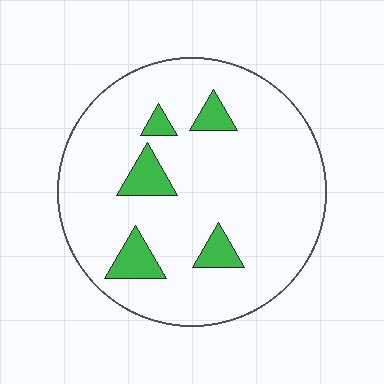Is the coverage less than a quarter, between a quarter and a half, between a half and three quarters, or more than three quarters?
Less than a quarter.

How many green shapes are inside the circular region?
5.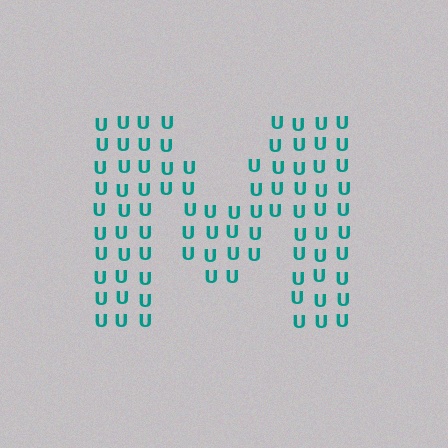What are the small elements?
The small elements are letter U's.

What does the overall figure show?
The overall figure shows the letter M.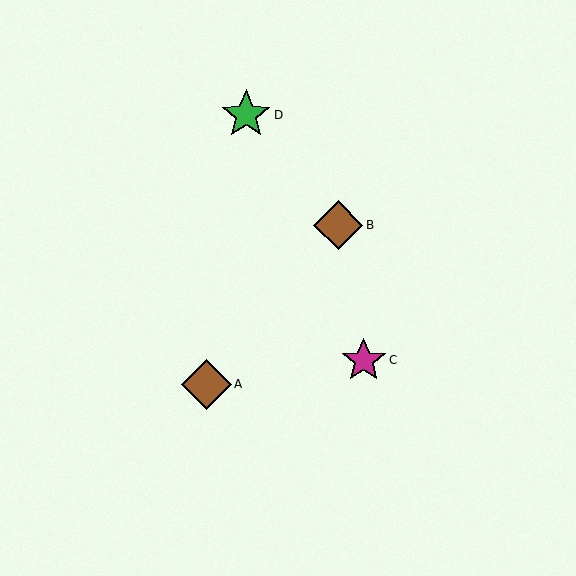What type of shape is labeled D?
Shape D is a green star.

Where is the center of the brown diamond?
The center of the brown diamond is at (206, 384).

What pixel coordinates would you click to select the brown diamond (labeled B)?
Click at (338, 225) to select the brown diamond B.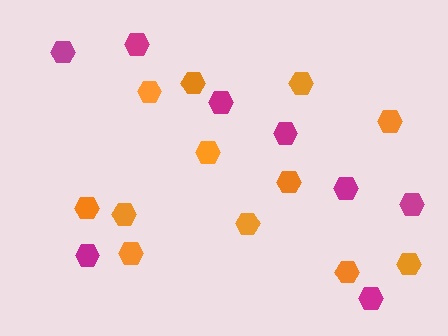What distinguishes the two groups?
There are 2 groups: one group of orange hexagons (12) and one group of magenta hexagons (8).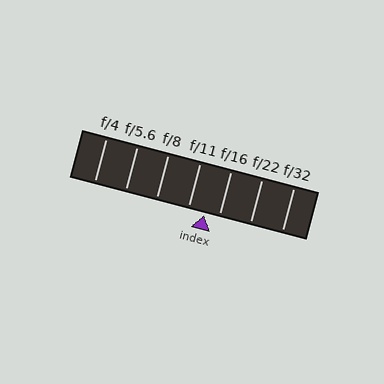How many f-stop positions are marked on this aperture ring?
There are 7 f-stop positions marked.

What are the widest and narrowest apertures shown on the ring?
The widest aperture shown is f/4 and the narrowest is f/32.